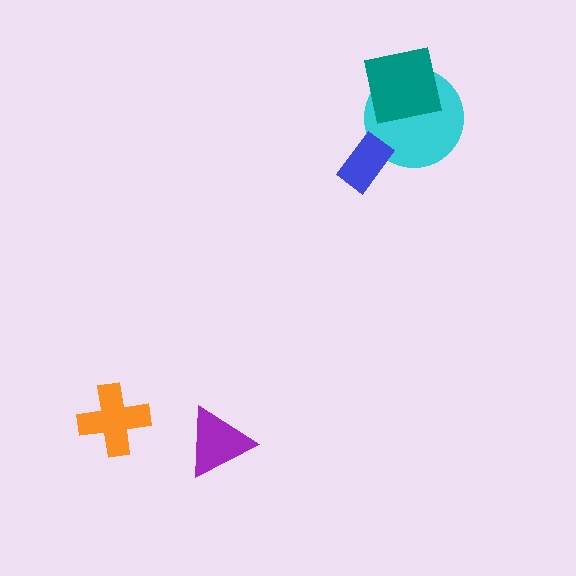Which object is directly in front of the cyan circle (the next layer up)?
The blue rectangle is directly in front of the cyan circle.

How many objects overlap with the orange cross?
0 objects overlap with the orange cross.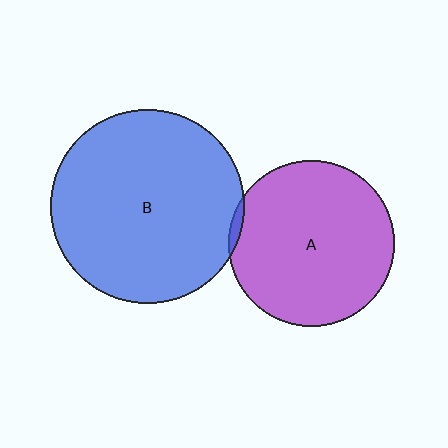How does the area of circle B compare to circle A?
Approximately 1.4 times.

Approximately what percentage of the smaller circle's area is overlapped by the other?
Approximately 5%.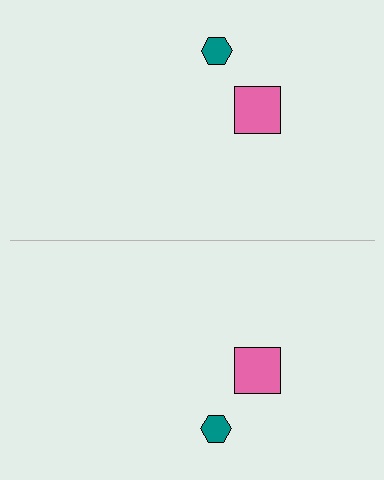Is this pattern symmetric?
Yes, this pattern has bilateral (reflection) symmetry.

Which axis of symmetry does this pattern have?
The pattern has a horizontal axis of symmetry running through the center of the image.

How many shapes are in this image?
There are 4 shapes in this image.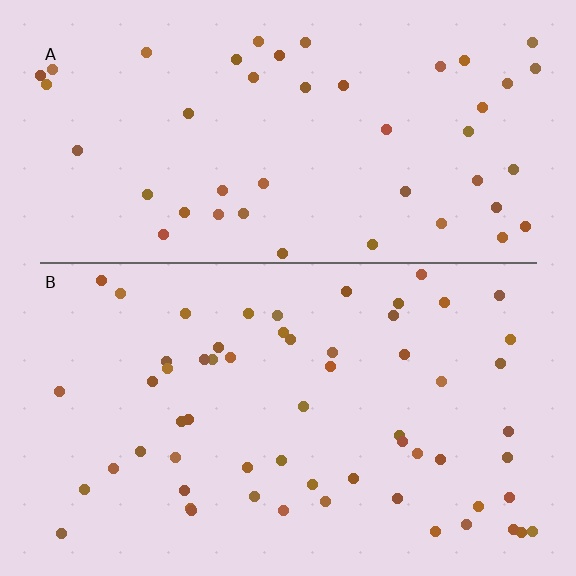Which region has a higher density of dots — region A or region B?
B (the bottom).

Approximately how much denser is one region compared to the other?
Approximately 1.3× — region B over region A.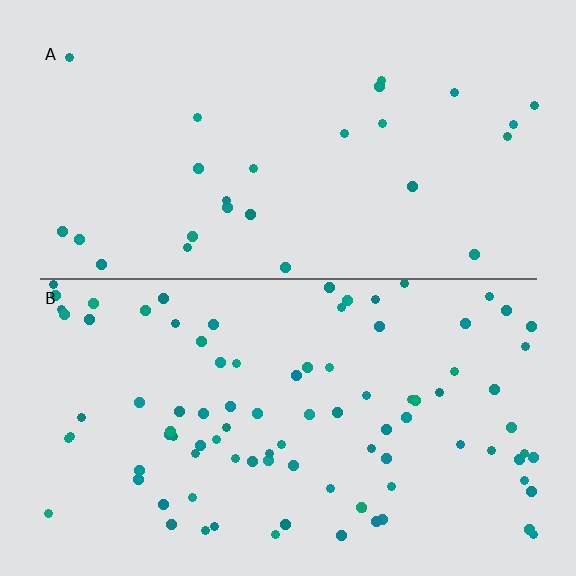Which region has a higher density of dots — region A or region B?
B (the bottom).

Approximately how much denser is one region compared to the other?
Approximately 3.5× — region B over region A.